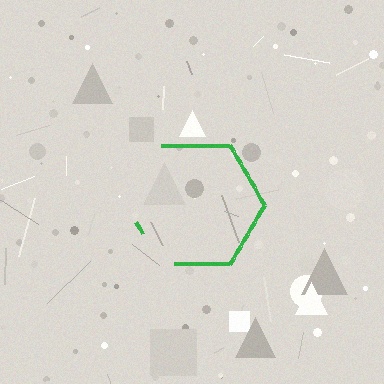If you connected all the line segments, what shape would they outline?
They would outline a hexagon.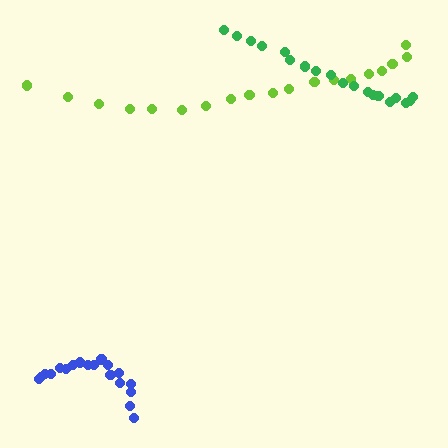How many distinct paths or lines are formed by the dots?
There are 3 distinct paths.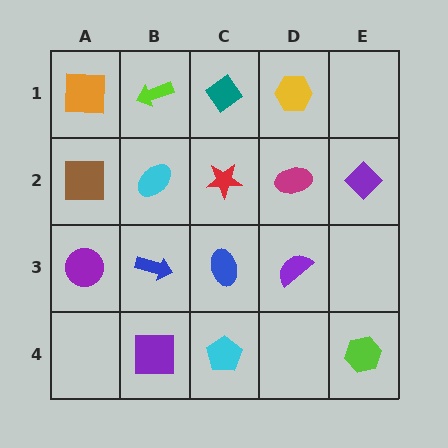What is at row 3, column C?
A blue ellipse.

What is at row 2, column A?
A brown square.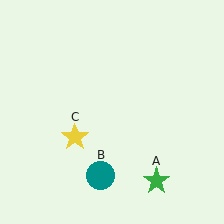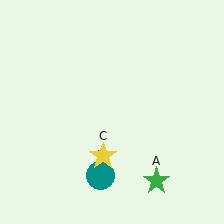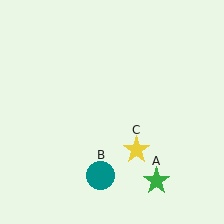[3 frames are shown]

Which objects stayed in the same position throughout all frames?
Green star (object A) and teal circle (object B) remained stationary.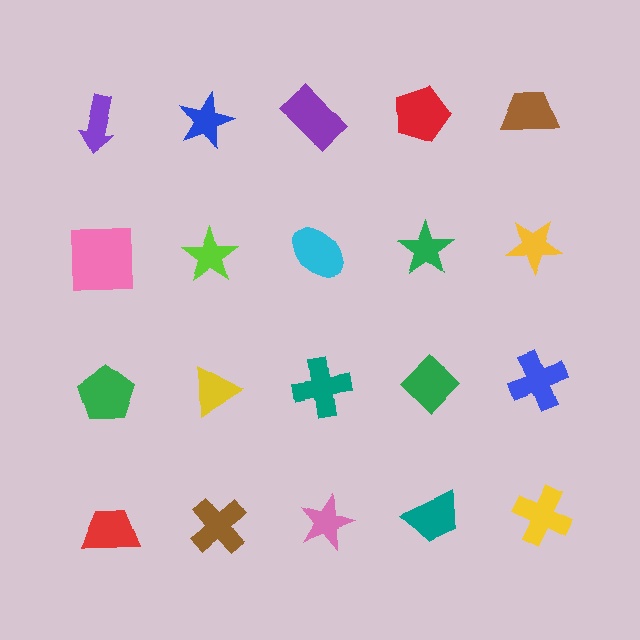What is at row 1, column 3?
A purple rectangle.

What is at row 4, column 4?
A teal trapezoid.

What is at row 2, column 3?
A cyan ellipse.